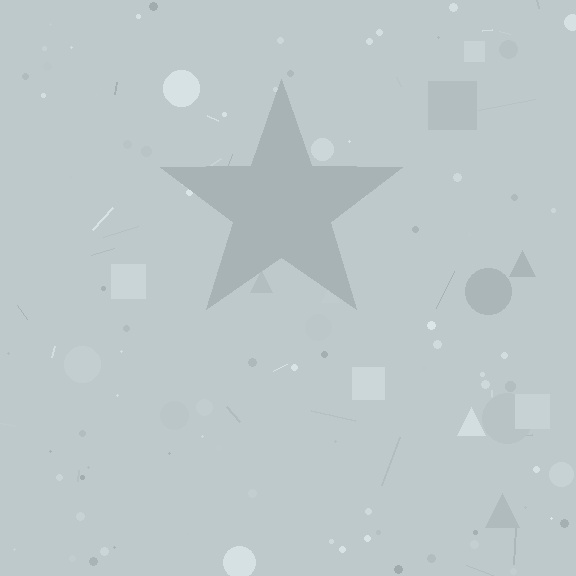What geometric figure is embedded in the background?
A star is embedded in the background.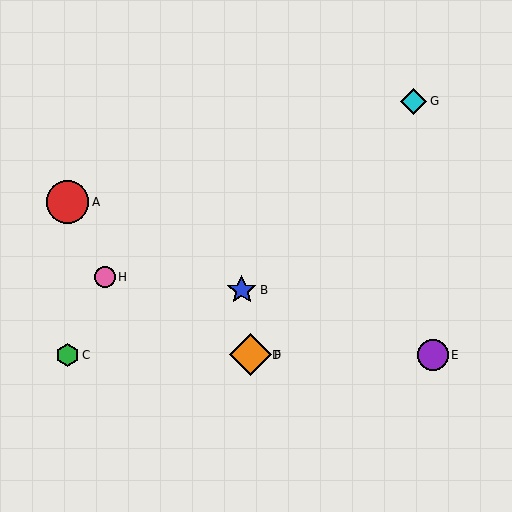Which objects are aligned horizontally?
Objects C, D, E, F are aligned horizontally.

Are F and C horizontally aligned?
Yes, both are at y≈355.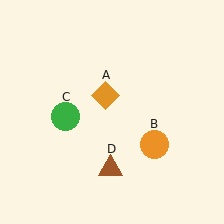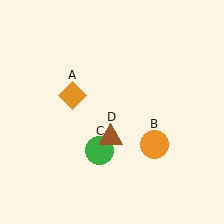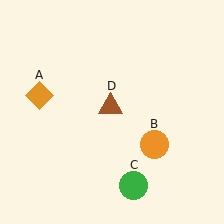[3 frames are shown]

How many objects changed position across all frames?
3 objects changed position: orange diamond (object A), green circle (object C), brown triangle (object D).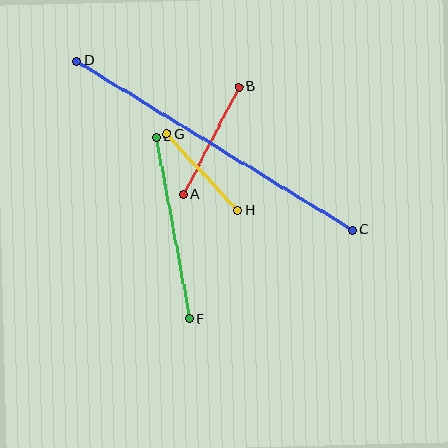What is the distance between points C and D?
The distance is approximately 324 pixels.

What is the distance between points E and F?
The distance is approximately 185 pixels.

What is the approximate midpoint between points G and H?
The midpoint is at approximately (202, 172) pixels.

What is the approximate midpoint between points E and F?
The midpoint is at approximately (173, 228) pixels.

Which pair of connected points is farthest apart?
Points C and D are farthest apart.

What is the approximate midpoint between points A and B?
The midpoint is at approximately (211, 140) pixels.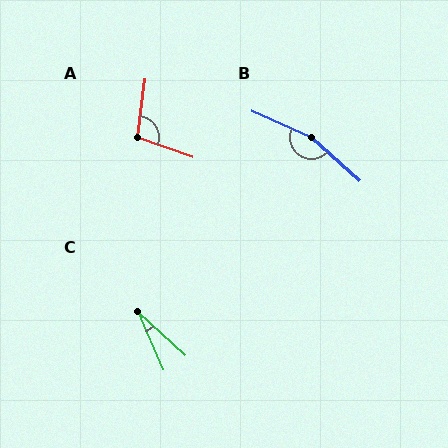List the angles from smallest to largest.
C (24°), A (102°), B (162°).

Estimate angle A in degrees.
Approximately 102 degrees.